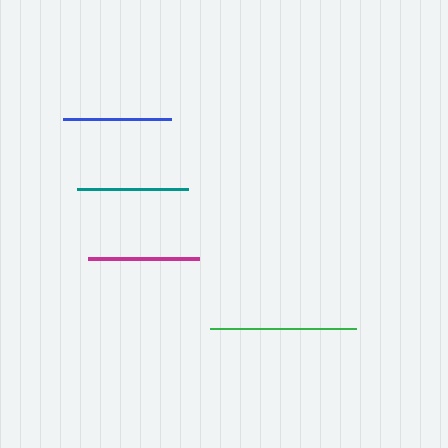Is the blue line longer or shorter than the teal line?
The teal line is longer than the blue line.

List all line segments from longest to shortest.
From longest to shortest: green, teal, magenta, blue.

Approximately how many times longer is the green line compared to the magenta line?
The green line is approximately 1.3 times the length of the magenta line.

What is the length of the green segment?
The green segment is approximately 146 pixels long.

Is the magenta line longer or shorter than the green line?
The green line is longer than the magenta line.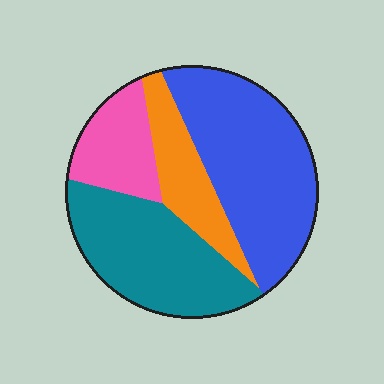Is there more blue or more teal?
Blue.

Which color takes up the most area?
Blue, at roughly 40%.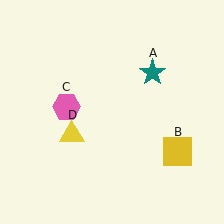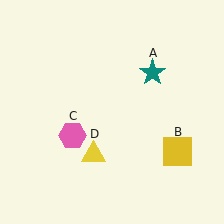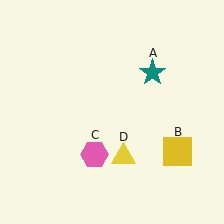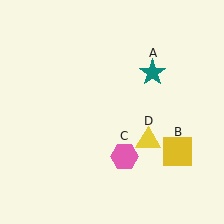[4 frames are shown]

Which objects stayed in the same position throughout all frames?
Teal star (object A) and yellow square (object B) remained stationary.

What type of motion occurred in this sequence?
The pink hexagon (object C), yellow triangle (object D) rotated counterclockwise around the center of the scene.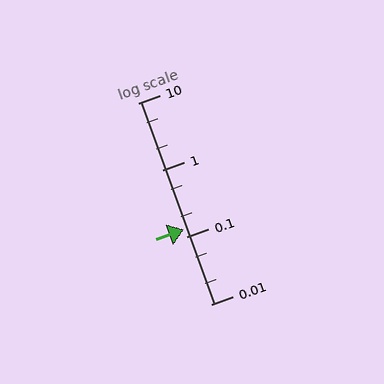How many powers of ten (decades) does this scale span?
The scale spans 3 decades, from 0.01 to 10.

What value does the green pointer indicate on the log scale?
The pointer indicates approximately 0.13.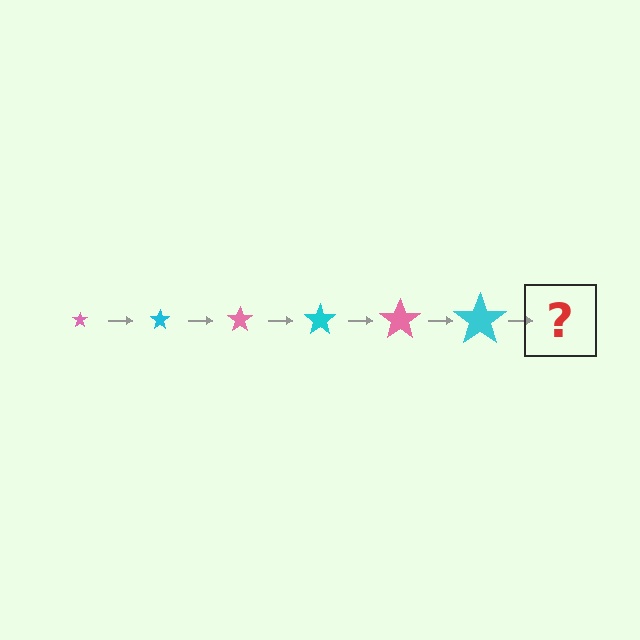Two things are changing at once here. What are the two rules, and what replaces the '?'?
The two rules are that the star grows larger each step and the color cycles through pink and cyan. The '?' should be a pink star, larger than the previous one.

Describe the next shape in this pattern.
It should be a pink star, larger than the previous one.